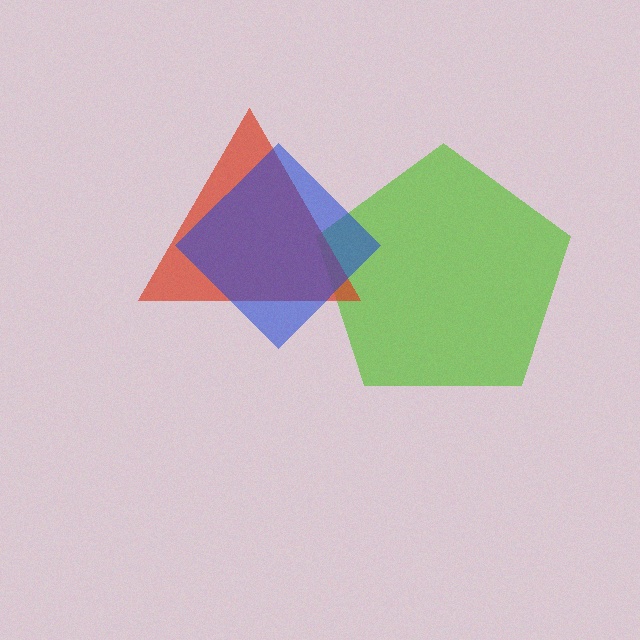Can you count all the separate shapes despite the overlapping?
Yes, there are 3 separate shapes.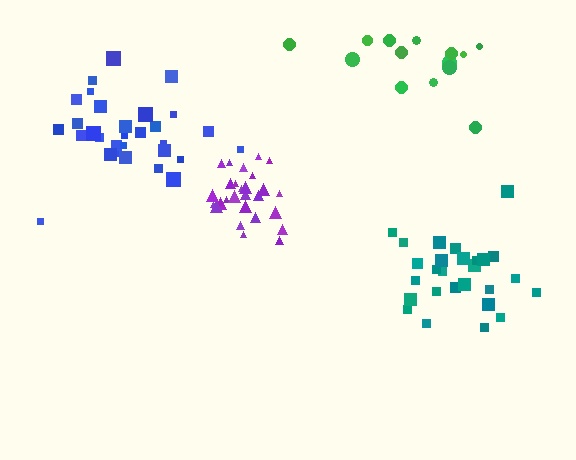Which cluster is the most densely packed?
Purple.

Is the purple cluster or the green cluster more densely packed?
Purple.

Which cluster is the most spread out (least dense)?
Green.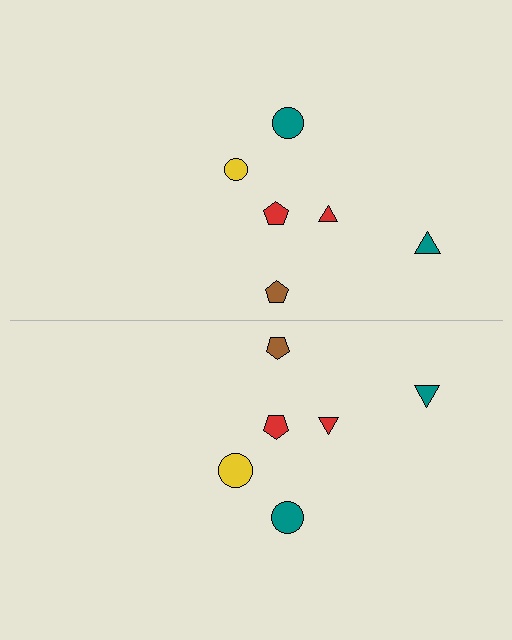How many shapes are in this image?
There are 12 shapes in this image.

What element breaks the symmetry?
The yellow circle on the bottom side has a different size than its mirror counterpart.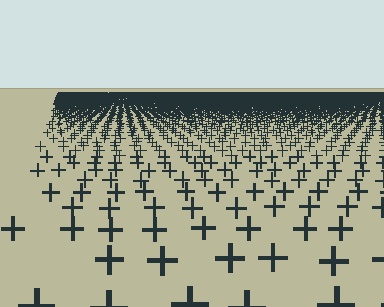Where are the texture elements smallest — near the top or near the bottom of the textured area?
Near the top.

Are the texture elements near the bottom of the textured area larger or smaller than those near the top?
Larger. Near the bottom, elements are closer to the viewer and appear at a bigger on-screen size.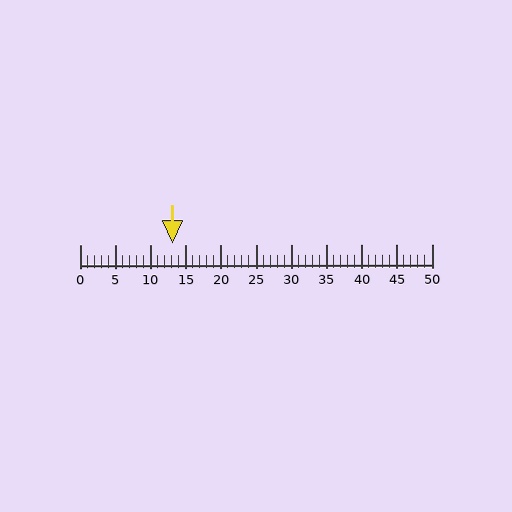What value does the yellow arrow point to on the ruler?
The yellow arrow points to approximately 13.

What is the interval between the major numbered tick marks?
The major tick marks are spaced 5 units apart.